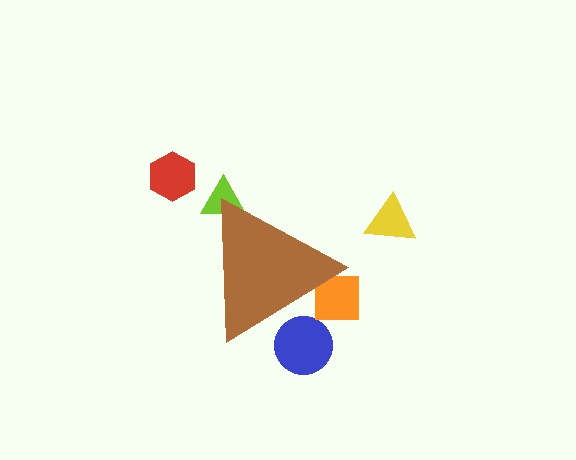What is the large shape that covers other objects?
A brown triangle.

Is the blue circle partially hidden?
Yes, the blue circle is partially hidden behind the brown triangle.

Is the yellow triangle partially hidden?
No, the yellow triangle is fully visible.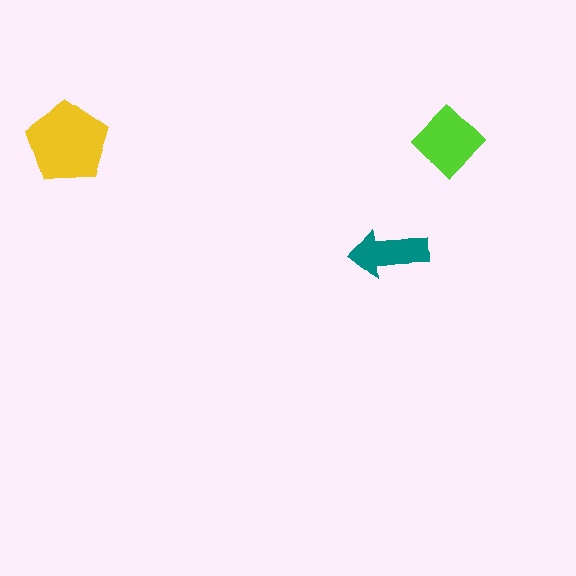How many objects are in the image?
There are 3 objects in the image.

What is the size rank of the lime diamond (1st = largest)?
2nd.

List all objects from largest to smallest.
The yellow pentagon, the lime diamond, the teal arrow.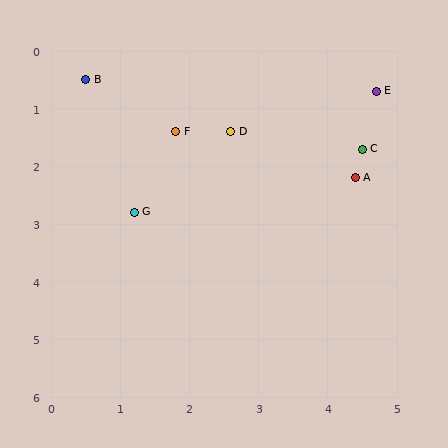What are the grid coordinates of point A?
Point A is at approximately (4.4, 2.2).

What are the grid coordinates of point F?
Point F is at approximately (1.8, 1.4).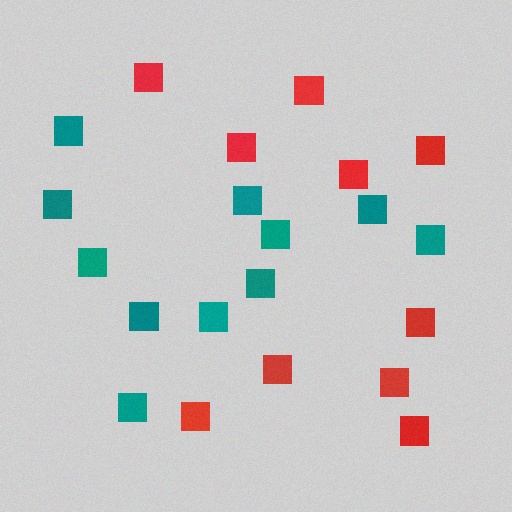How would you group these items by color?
There are 2 groups: one group of red squares (10) and one group of teal squares (11).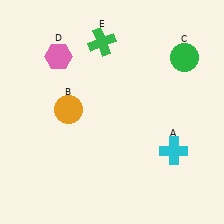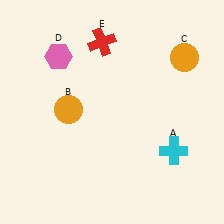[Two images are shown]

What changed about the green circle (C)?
In Image 1, C is green. In Image 2, it changed to orange.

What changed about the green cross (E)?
In Image 1, E is green. In Image 2, it changed to red.